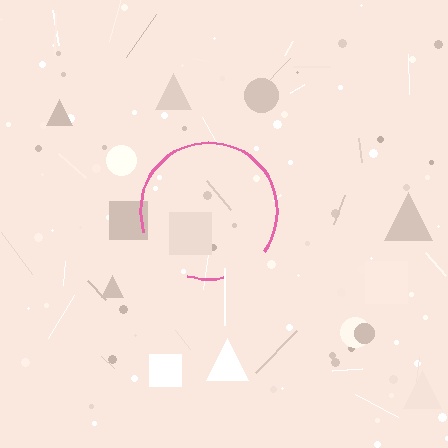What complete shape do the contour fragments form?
The contour fragments form a circle.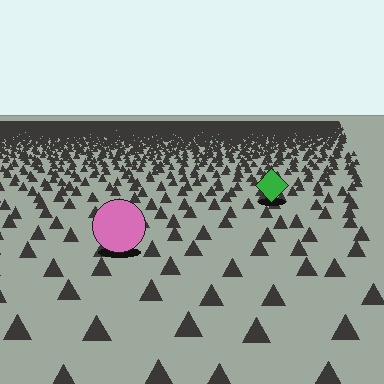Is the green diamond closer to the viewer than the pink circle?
No. The pink circle is closer — you can tell from the texture gradient: the ground texture is coarser near it.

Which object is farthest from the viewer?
The green diamond is farthest from the viewer. It appears smaller and the ground texture around it is denser.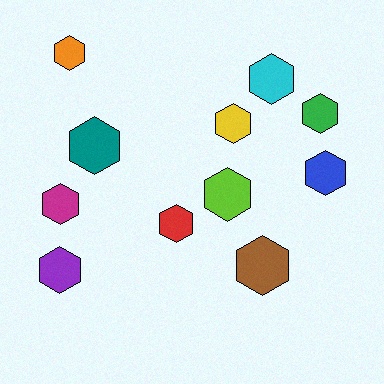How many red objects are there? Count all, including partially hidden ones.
There is 1 red object.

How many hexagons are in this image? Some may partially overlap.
There are 11 hexagons.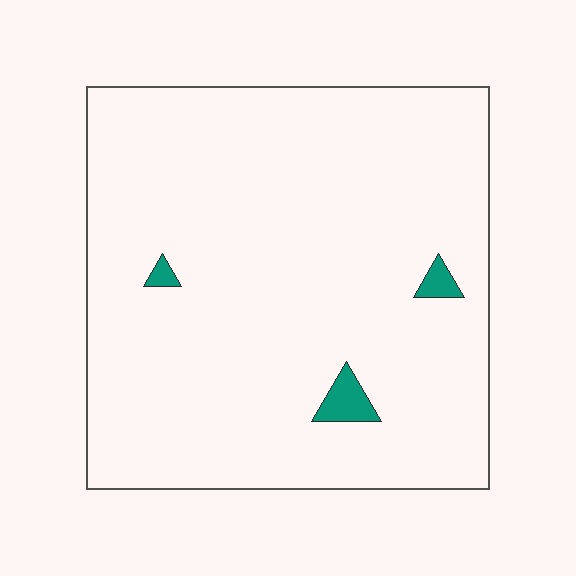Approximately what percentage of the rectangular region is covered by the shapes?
Approximately 0%.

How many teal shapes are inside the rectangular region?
3.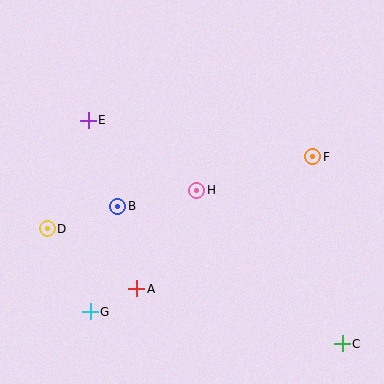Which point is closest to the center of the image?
Point H at (197, 190) is closest to the center.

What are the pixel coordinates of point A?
Point A is at (137, 289).